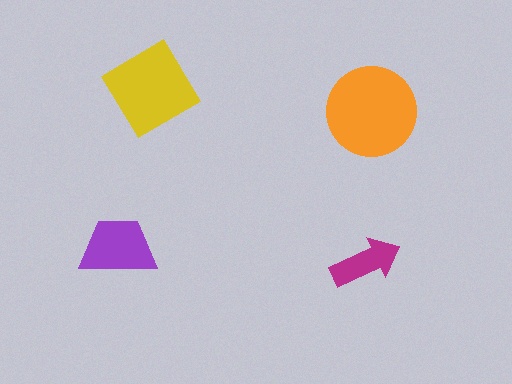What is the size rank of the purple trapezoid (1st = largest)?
3rd.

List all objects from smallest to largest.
The magenta arrow, the purple trapezoid, the yellow diamond, the orange circle.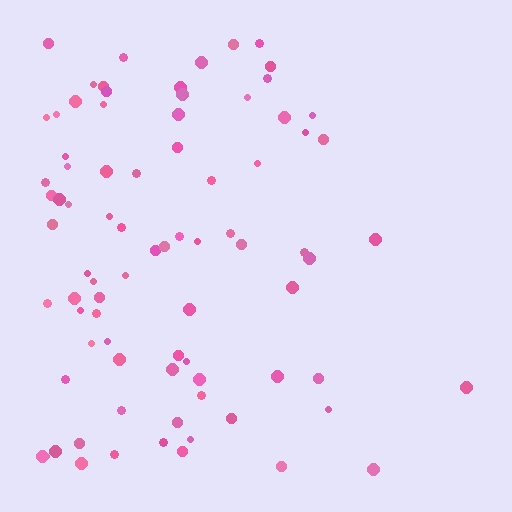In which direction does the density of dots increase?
From right to left, with the left side densest.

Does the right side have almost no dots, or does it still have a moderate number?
Still a moderate number, just noticeably fewer than the left.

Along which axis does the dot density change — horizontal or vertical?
Horizontal.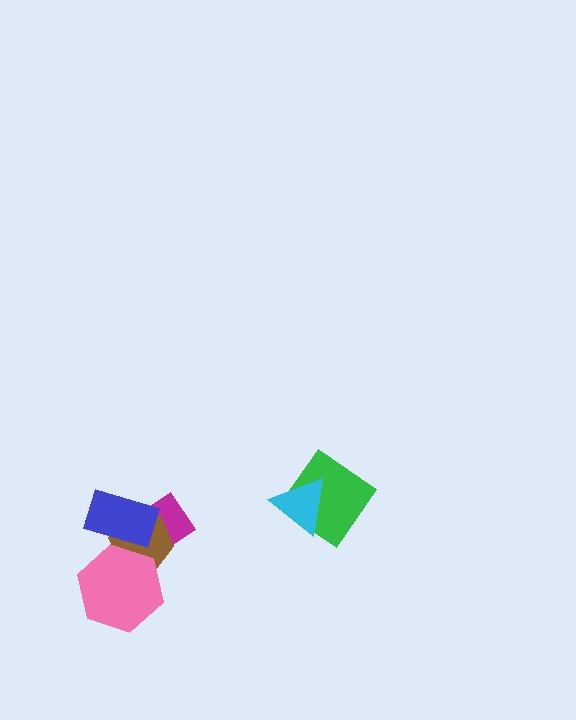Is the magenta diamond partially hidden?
Yes, it is partially covered by another shape.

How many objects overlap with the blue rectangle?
3 objects overlap with the blue rectangle.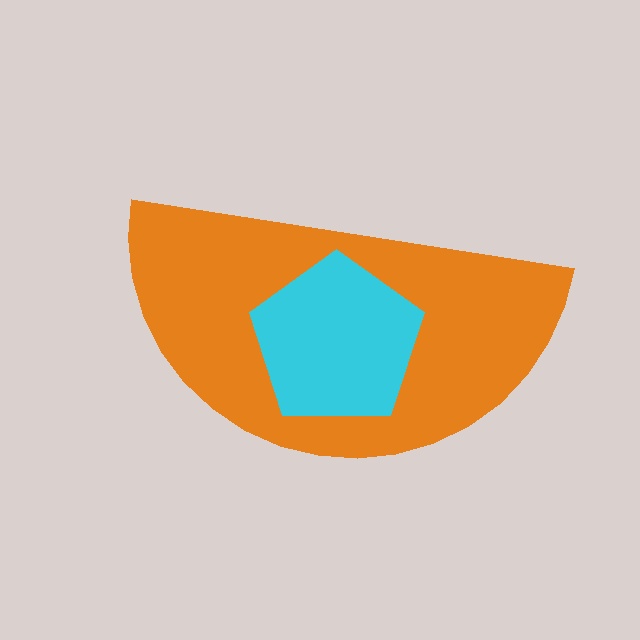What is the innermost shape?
The cyan pentagon.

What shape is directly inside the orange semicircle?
The cyan pentagon.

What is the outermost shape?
The orange semicircle.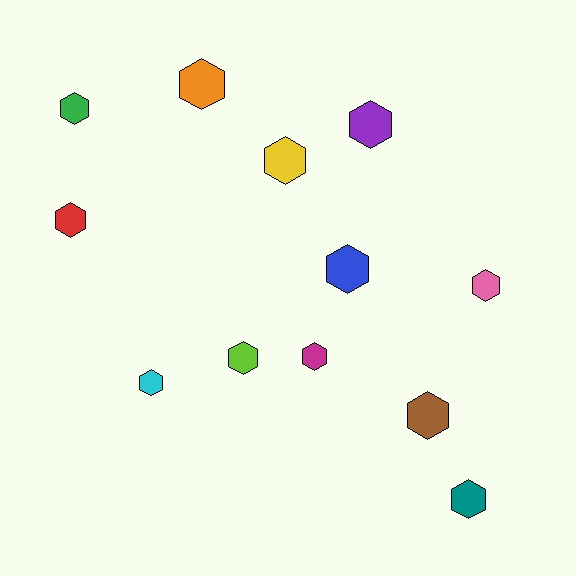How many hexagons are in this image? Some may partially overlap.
There are 12 hexagons.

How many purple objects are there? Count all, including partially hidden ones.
There is 1 purple object.